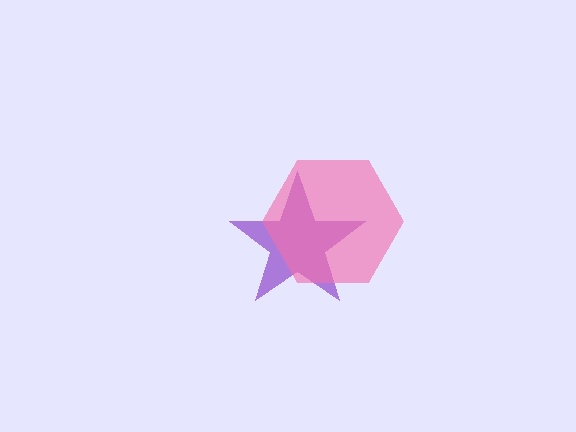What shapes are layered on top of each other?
The layered shapes are: a purple star, a pink hexagon.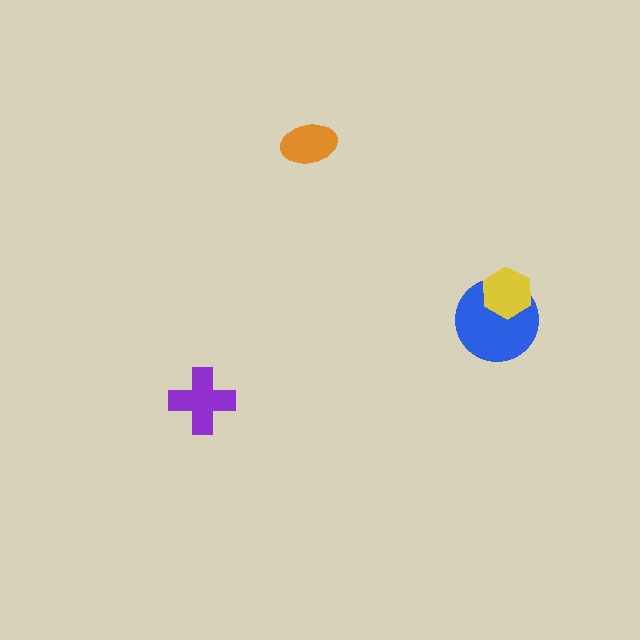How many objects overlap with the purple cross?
0 objects overlap with the purple cross.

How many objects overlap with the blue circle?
1 object overlaps with the blue circle.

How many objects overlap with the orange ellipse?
0 objects overlap with the orange ellipse.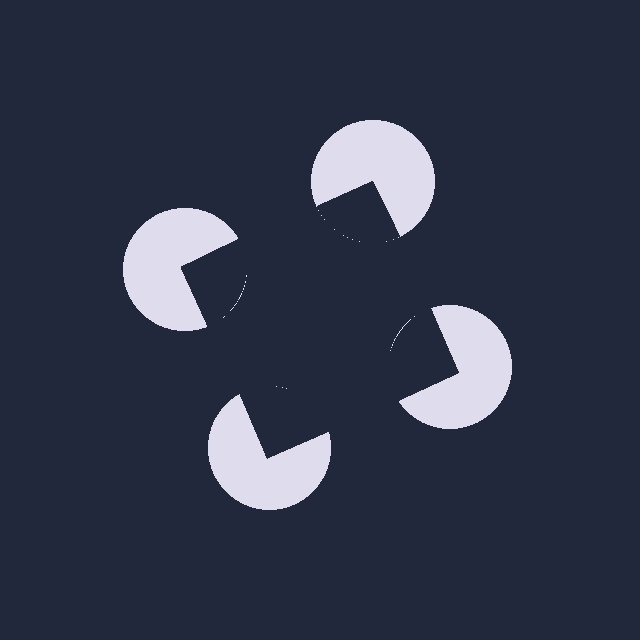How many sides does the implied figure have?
4 sides.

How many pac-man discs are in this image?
There are 4 — one at each vertex of the illusory square.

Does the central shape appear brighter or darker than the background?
It typically appears slightly darker than the background, even though no actual brightness change is drawn.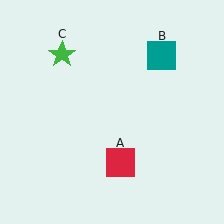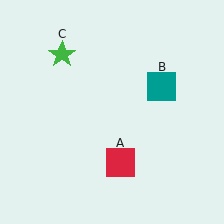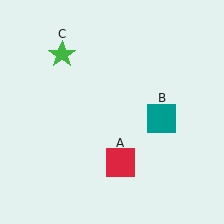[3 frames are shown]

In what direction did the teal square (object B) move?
The teal square (object B) moved down.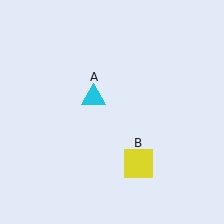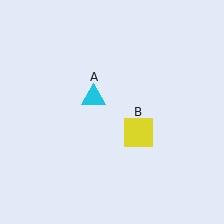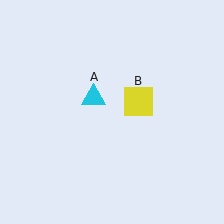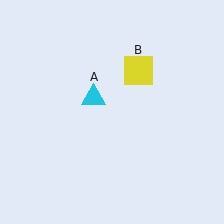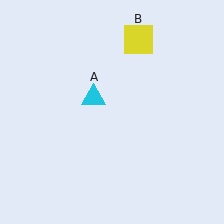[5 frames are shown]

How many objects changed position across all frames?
1 object changed position: yellow square (object B).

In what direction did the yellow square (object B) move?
The yellow square (object B) moved up.